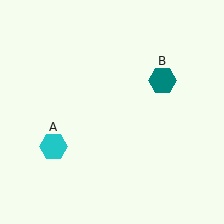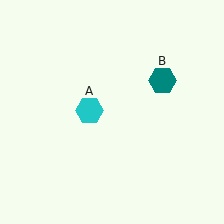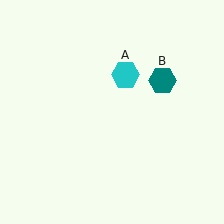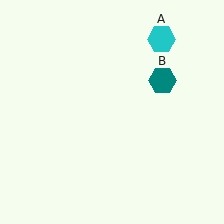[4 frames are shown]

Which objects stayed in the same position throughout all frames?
Teal hexagon (object B) remained stationary.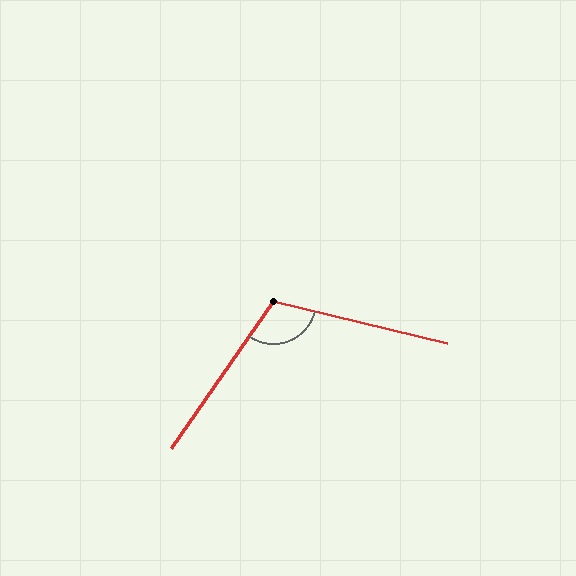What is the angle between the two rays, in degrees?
Approximately 111 degrees.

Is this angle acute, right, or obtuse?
It is obtuse.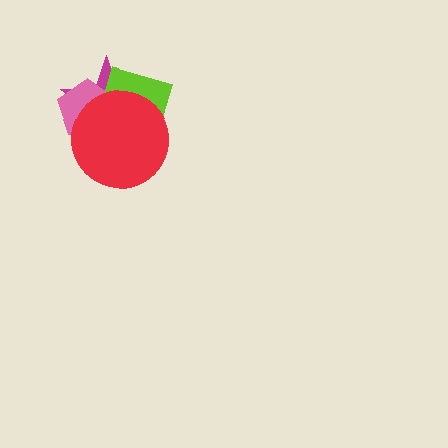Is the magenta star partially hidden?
Yes, it is partially covered by another shape.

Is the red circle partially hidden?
No, no other shape covers it.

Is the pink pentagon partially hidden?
Yes, it is partially covered by another shape.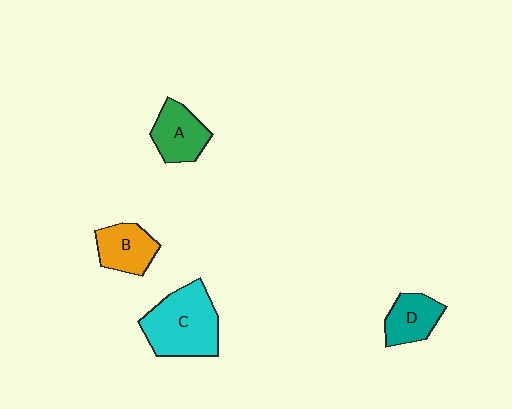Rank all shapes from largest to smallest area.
From largest to smallest: C (cyan), A (green), B (orange), D (teal).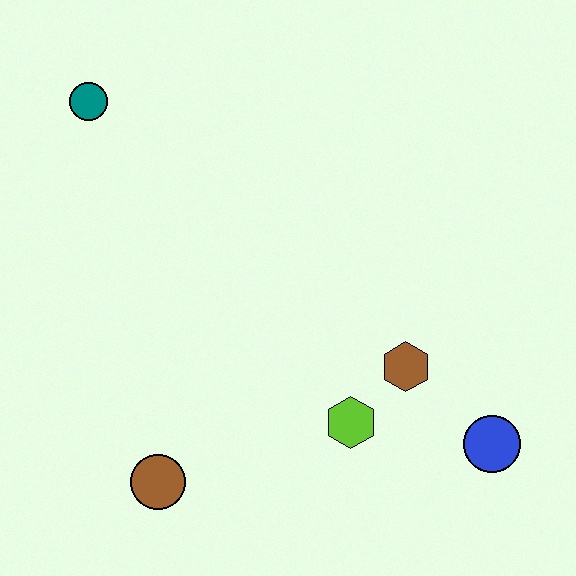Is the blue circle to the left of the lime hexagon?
No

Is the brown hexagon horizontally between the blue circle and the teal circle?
Yes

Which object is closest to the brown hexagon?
The lime hexagon is closest to the brown hexagon.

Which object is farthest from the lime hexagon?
The teal circle is farthest from the lime hexagon.